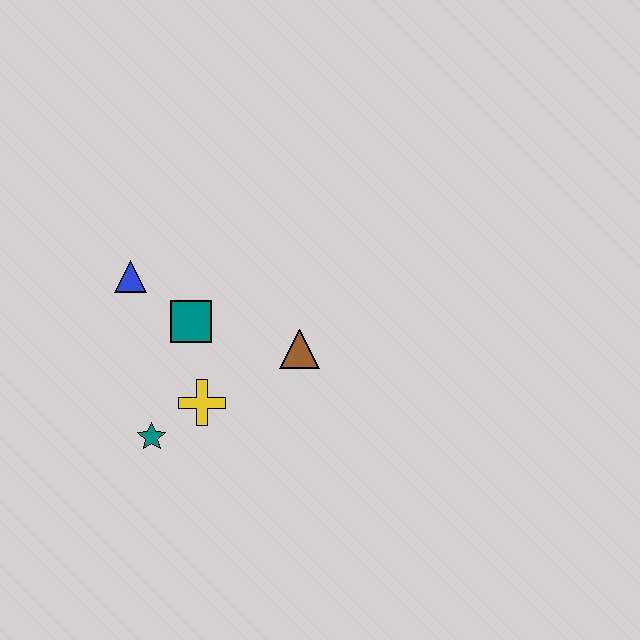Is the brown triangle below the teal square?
Yes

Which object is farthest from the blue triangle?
The brown triangle is farthest from the blue triangle.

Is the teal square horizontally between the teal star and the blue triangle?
No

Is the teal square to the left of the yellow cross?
Yes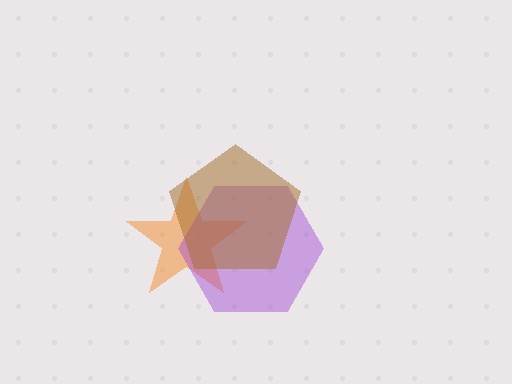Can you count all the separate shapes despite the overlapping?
Yes, there are 3 separate shapes.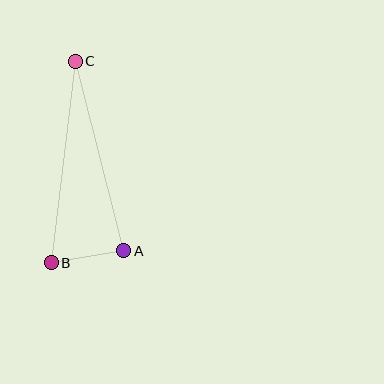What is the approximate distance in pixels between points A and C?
The distance between A and C is approximately 196 pixels.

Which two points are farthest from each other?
Points B and C are farthest from each other.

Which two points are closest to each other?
Points A and B are closest to each other.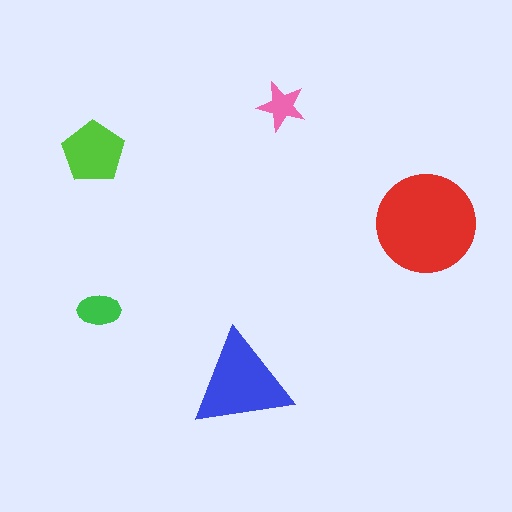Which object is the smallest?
The pink star.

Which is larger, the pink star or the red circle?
The red circle.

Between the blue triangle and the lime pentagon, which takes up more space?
The blue triangle.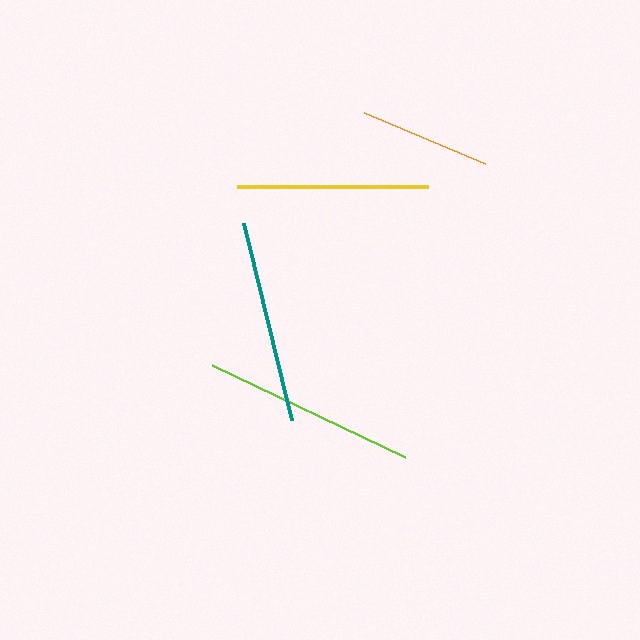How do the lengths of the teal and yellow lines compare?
The teal and yellow lines are approximately the same length.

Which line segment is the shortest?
The orange line is the shortest at approximately 131 pixels.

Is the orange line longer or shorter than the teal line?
The teal line is longer than the orange line.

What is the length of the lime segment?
The lime segment is approximately 214 pixels long.